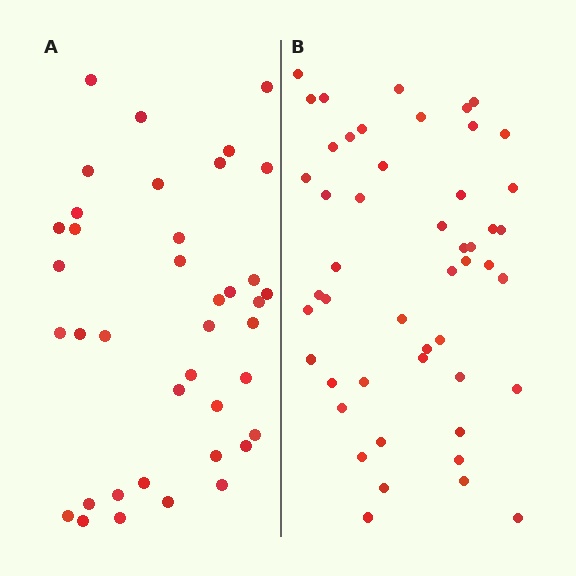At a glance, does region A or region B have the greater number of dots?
Region B (the right region) has more dots.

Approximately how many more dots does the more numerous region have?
Region B has roughly 10 or so more dots than region A.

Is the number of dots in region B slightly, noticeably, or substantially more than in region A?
Region B has noticeably more, but not dramatically so. The ratio is roughly 1.3 to 1.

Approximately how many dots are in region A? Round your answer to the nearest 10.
About 40 dots. (The exact count is 39, which rounds to 40.)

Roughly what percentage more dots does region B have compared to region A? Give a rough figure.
About 25% more.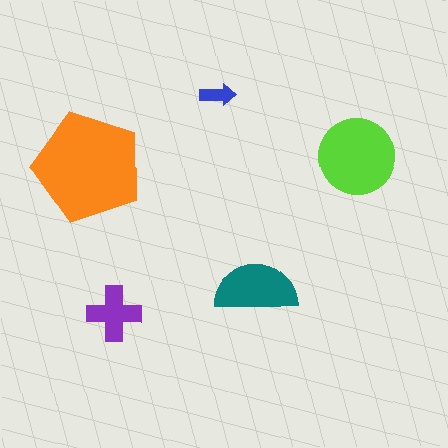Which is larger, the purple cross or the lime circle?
The lime circle.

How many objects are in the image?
There are 5 objects in the image.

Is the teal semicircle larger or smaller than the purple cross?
Larger.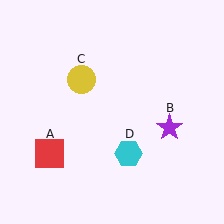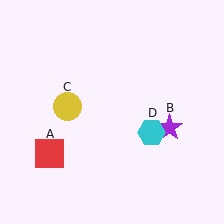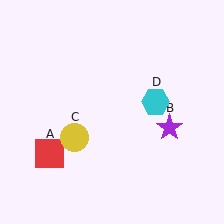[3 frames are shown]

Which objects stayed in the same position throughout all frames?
Red square (object A) and purple star (object B) remained stationary.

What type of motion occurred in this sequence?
The yellow circle (object C), cyan hexagon (object D) rotated counterclockwise around the center of the scene.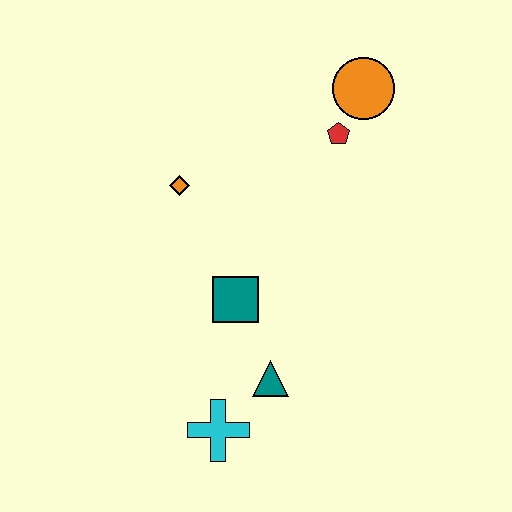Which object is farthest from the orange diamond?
The cyan cross is farthest from the orange diamond.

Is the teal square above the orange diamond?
No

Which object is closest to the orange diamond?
The teal square is closest to the orange diamond.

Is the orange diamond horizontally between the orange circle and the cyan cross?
No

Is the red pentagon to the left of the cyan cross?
No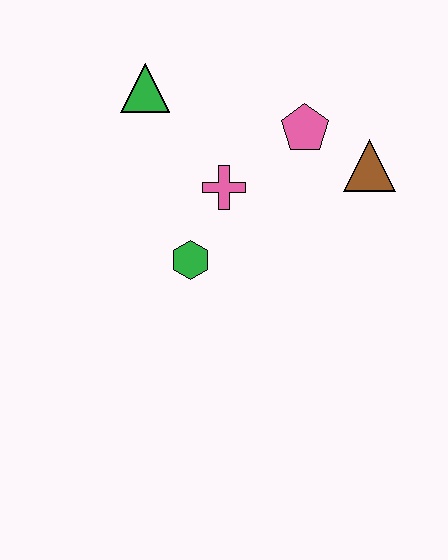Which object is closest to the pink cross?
The green hexagon is closest to the pink cross.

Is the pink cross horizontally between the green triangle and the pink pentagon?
Yes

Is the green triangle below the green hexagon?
No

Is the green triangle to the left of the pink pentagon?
Yes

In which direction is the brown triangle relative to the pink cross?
The brown triangle is to the right of the pink cross.